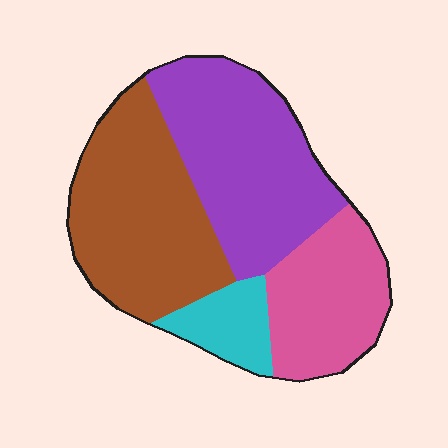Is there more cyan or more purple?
Purple.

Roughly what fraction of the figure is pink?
Pink covers about 20% of the figure.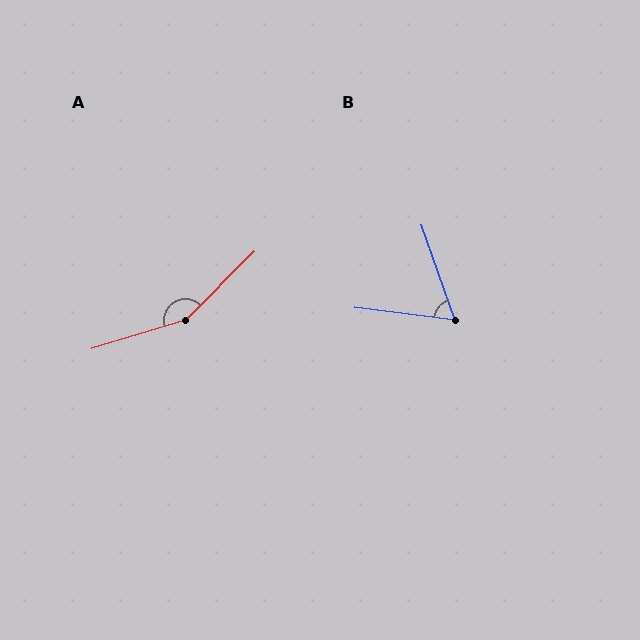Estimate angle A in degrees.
Approximately 153 degrees.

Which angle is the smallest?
B, at approximately 64 degrees.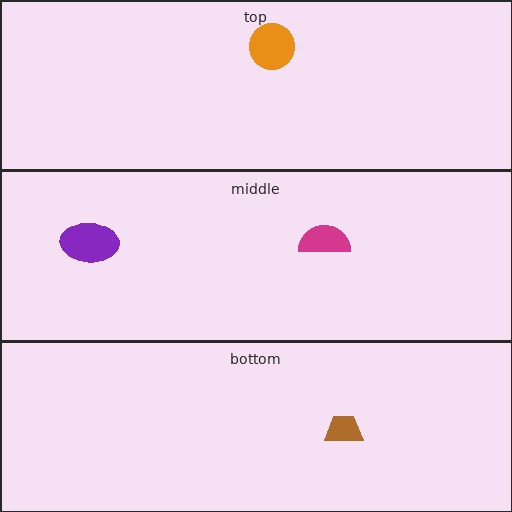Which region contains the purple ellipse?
The middle region.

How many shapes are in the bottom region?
1.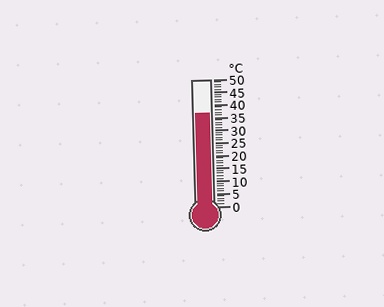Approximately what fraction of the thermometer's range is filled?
The thermometer is filled to approximately 75% of its range.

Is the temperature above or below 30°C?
The temperature is above 30°C.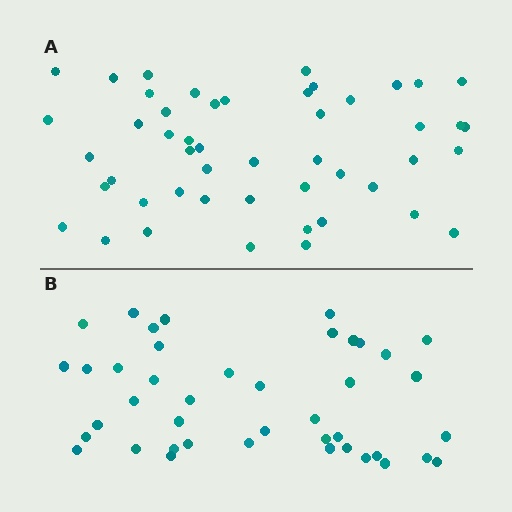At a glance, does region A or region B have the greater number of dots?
Region A (the top region) has more dots.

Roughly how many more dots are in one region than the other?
Region A has roughly 8 or so more dots than region B.